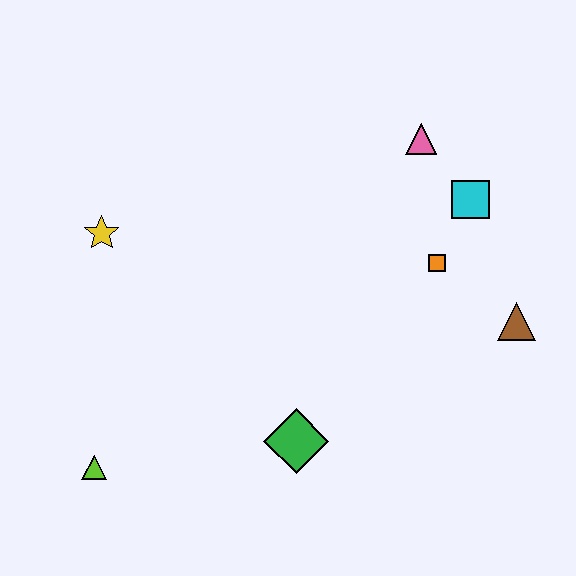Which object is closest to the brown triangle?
The orange square is closest to the brown triangle.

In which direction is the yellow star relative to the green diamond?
The yellow star is above the green diamond.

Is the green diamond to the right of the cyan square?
No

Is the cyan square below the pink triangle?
Yes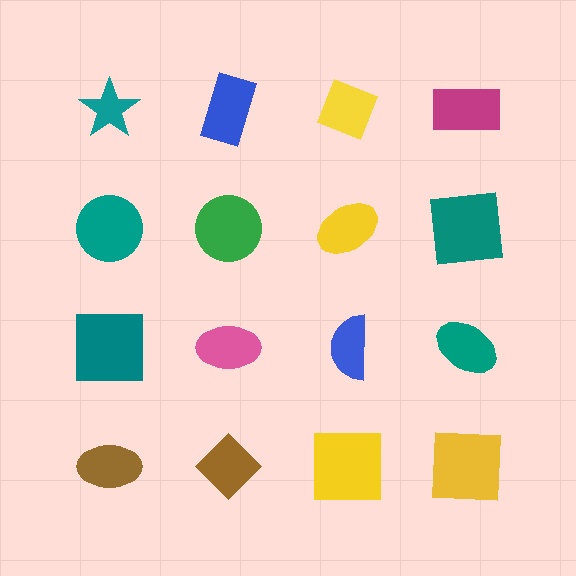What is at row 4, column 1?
A brown ellipse.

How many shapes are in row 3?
4 shapes.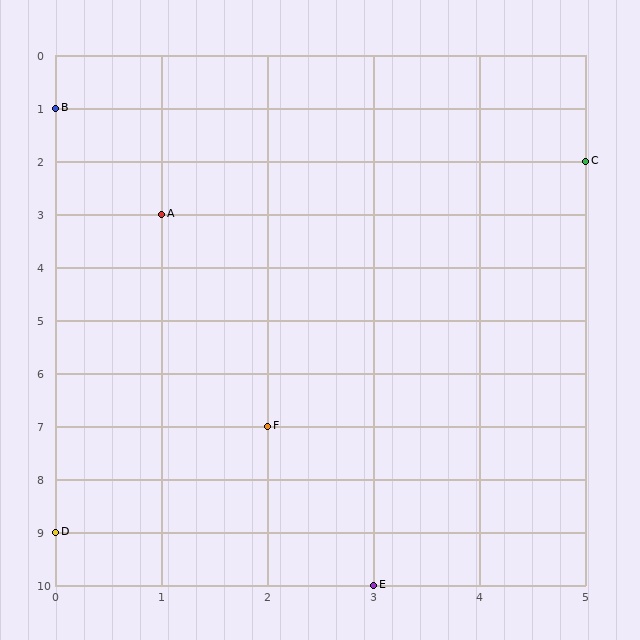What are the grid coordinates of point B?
Point B is at grid coordinates (0, 1).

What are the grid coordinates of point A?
Point A is at grid coordinates (1, 3).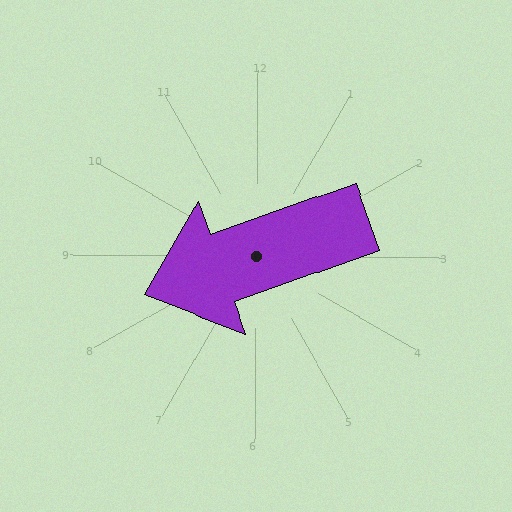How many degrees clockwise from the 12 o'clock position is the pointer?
Approximately 250 degrees.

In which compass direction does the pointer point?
West.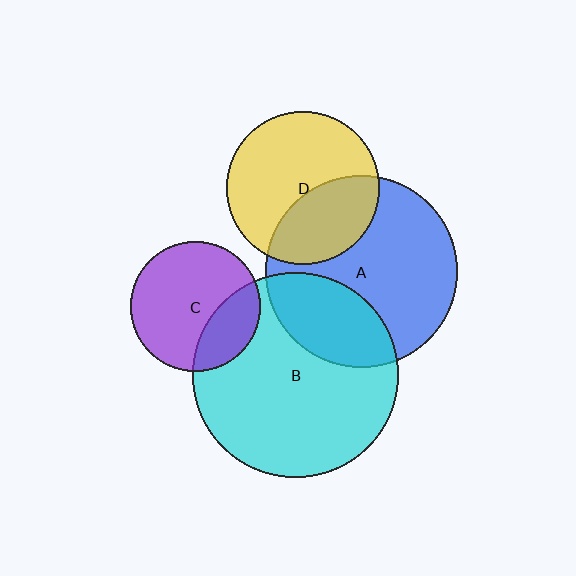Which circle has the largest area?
Circle B (cyan).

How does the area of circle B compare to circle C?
Approximately 2.5 times.